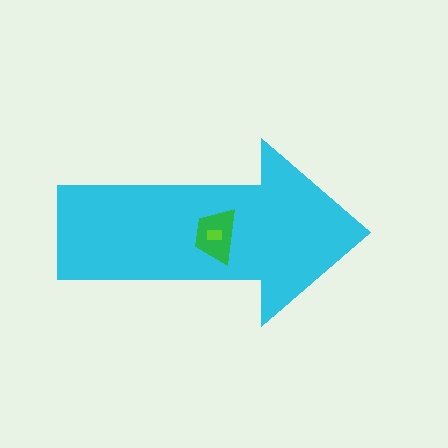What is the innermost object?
The lime rectangle.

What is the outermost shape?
The cyan arrow.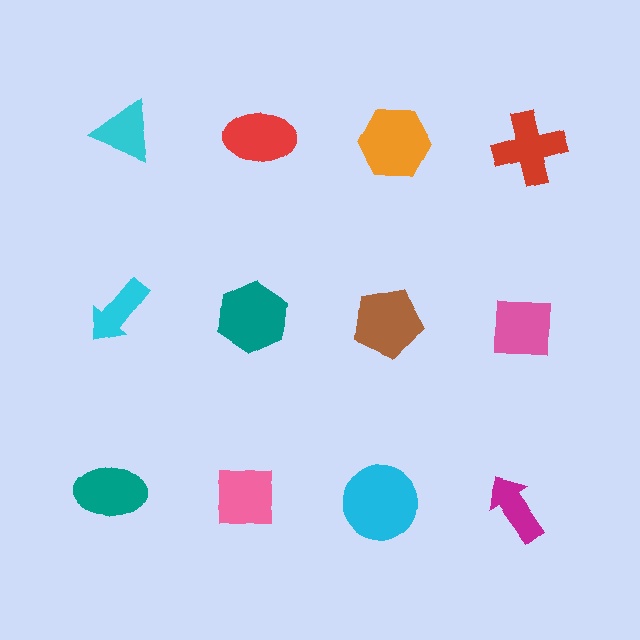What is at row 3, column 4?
A magenta arrow.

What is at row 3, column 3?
A cyan circle.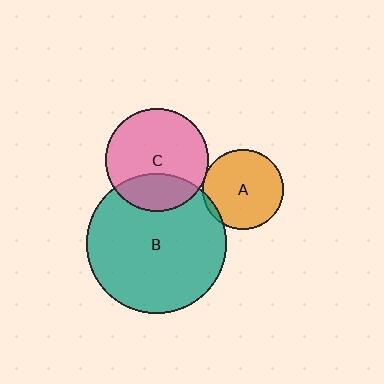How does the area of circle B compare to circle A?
Approximately 3.0 times.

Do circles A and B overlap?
Yes.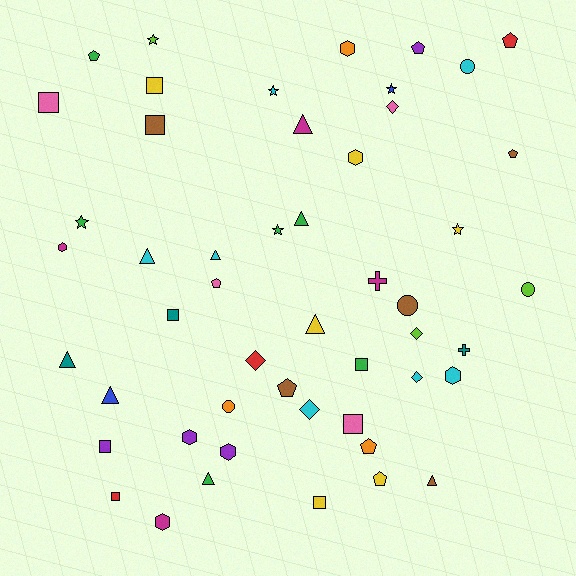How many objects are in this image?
There are 50 objects.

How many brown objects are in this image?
There are 5 brown objects.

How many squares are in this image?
There are 9 squares.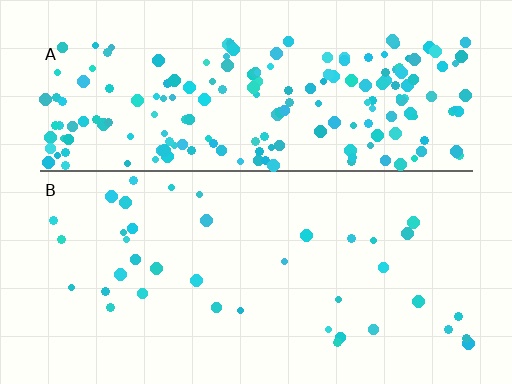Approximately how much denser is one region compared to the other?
Approximately 5.2× — region A over region B.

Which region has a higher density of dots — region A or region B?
A (the top).